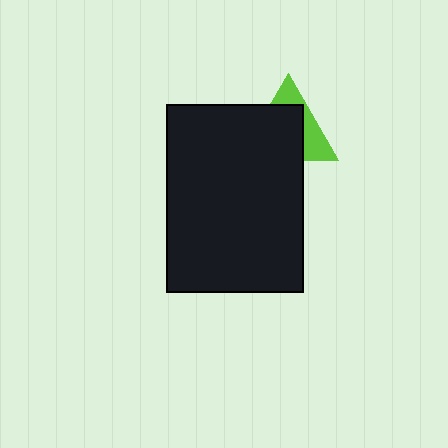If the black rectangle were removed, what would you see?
You would see the complete lime triangle.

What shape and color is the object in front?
The object in front is a black rectangle.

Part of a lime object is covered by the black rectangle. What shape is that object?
It is a triangle.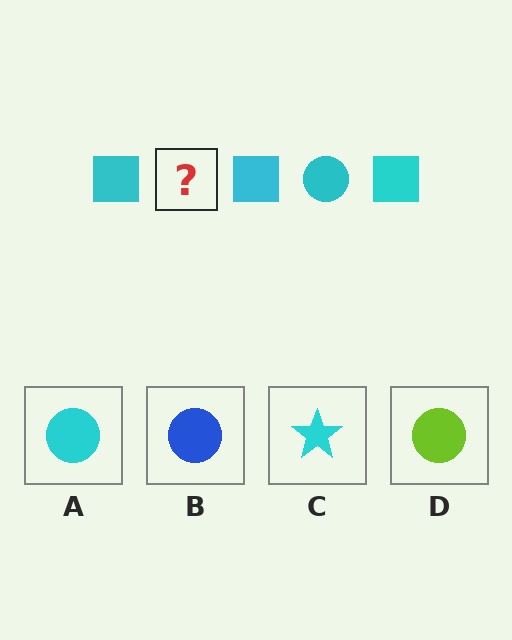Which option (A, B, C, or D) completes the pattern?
A.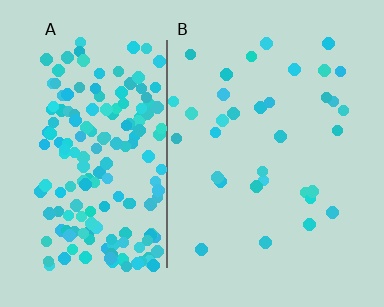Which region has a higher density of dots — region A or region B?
A (the left).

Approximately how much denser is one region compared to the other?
Approximately 5.5× — region A over region B.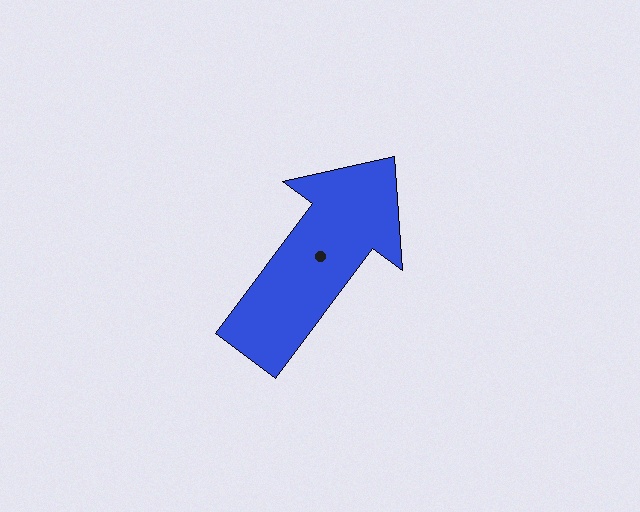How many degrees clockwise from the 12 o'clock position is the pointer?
Approximately 37 degrees.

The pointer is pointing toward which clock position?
Roughly 1 o'clock.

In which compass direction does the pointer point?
Northeast.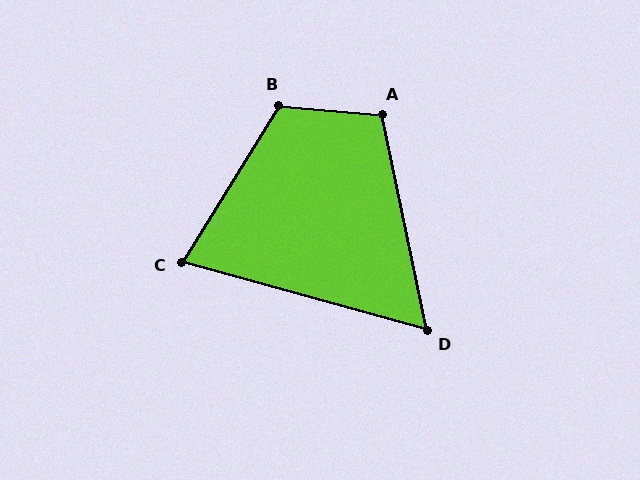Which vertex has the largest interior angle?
B, at approximately 117 degrees.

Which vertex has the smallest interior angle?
D, at approximately 63 degrees.